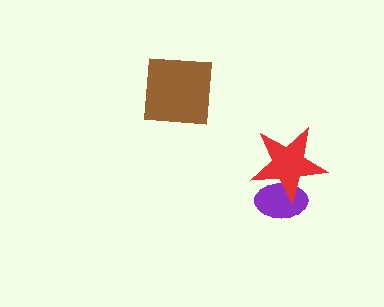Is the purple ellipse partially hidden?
Yes, it is partially covered by another shape.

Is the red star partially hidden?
No, no other shape covers it.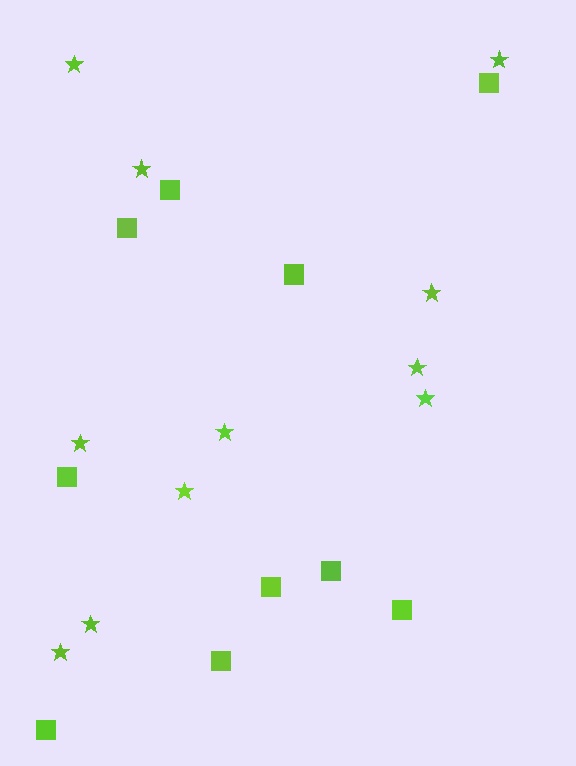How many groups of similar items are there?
There are 2 groups: one group of squares (10) and one group of stars (11).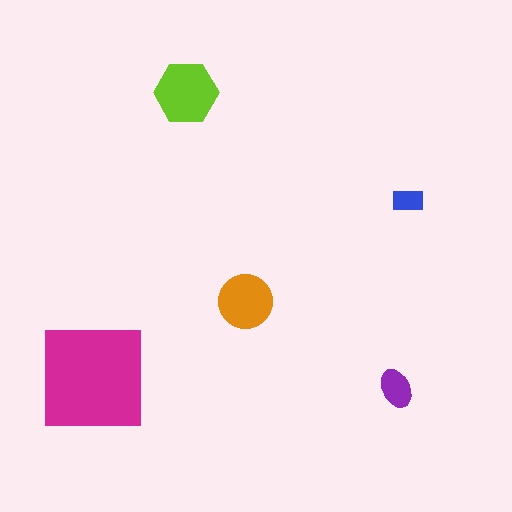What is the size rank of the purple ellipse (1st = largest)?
4th.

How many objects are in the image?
There are 5 objects in the image.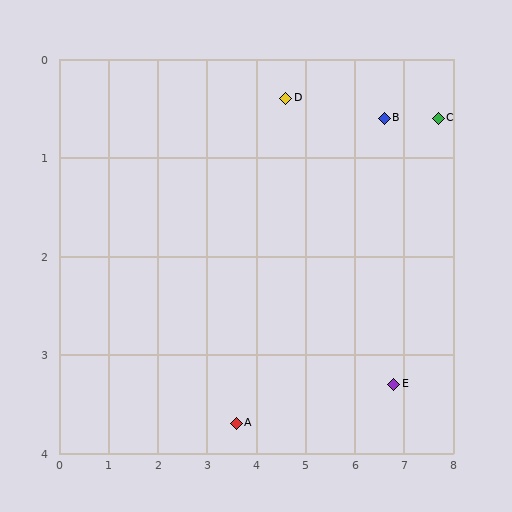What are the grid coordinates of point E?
Point E is at approximately (6.8, 3.3).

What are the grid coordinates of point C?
Point C is at approximately (7.7, 0.6).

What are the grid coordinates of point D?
Point D is at approximately (4.6, 0.4).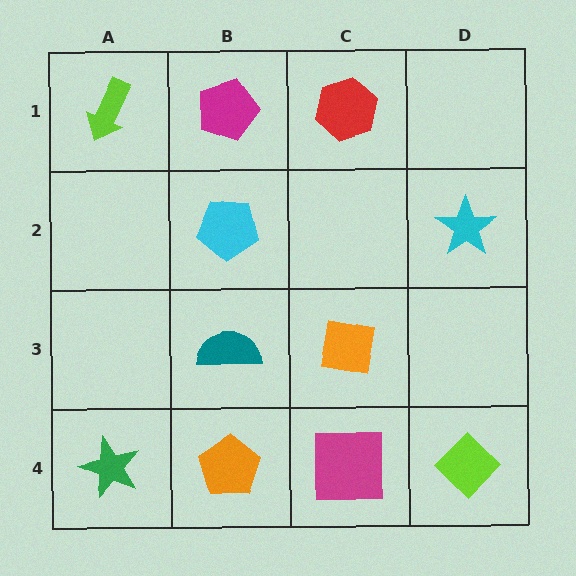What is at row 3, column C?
An orange square.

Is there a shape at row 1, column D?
No, that cell is empty.